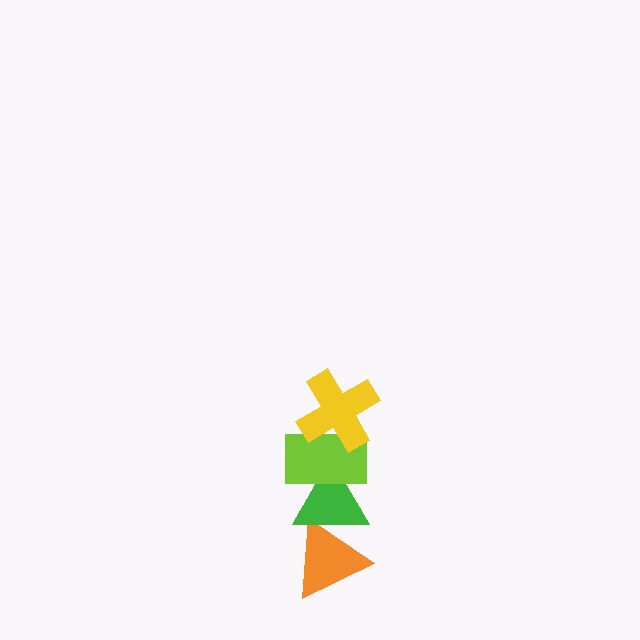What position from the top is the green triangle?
The green triangle is 3rd from the top.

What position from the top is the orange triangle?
The orange triangle is 4th from the top.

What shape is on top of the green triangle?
The lime rectangle is on top of the green triangle.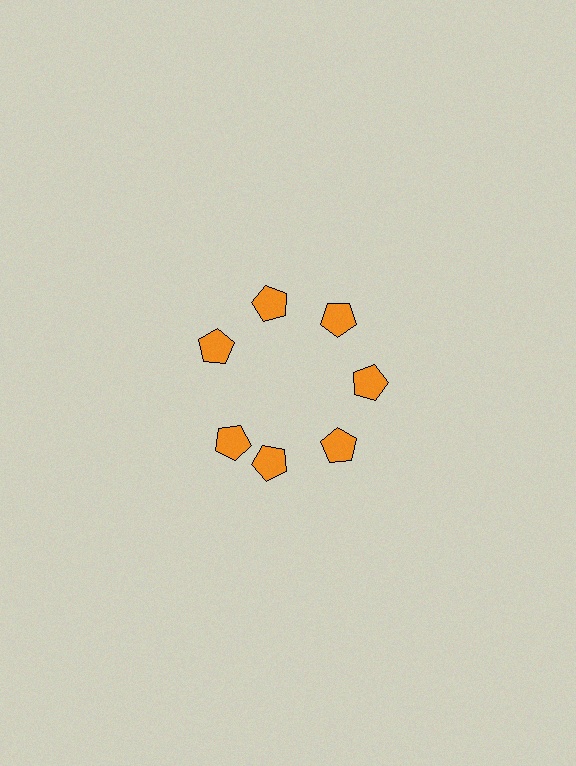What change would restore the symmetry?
The symmetry would be restored by rotating it back into even spacing with its neighbors so that all 7 pentagons sit at equal angles and equal distance from the center.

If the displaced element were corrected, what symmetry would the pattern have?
It would have 7-fold rotational symmetry — the pattern would map onto itself every 51 degrees.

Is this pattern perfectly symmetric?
No. The 7 orange pentagons are arranged in a ring, but one element near the 8 o'clock position is rotated out of alignment along the ring, breaking the 7-fold rotational symmetry.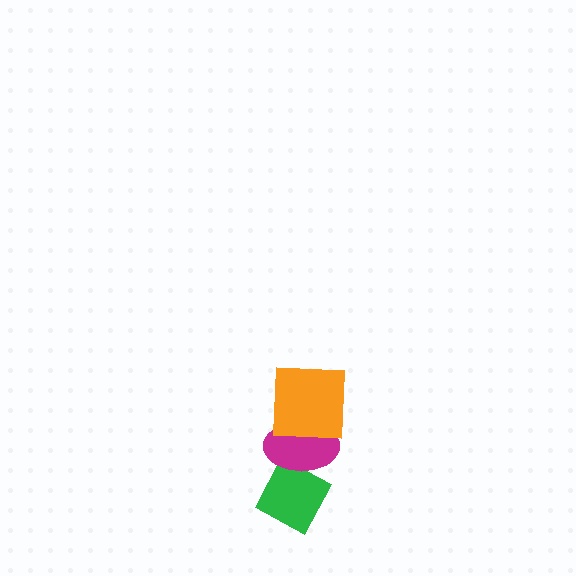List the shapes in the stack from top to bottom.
From top to bottom: the orange square, the magenta ellipse, the green diamond.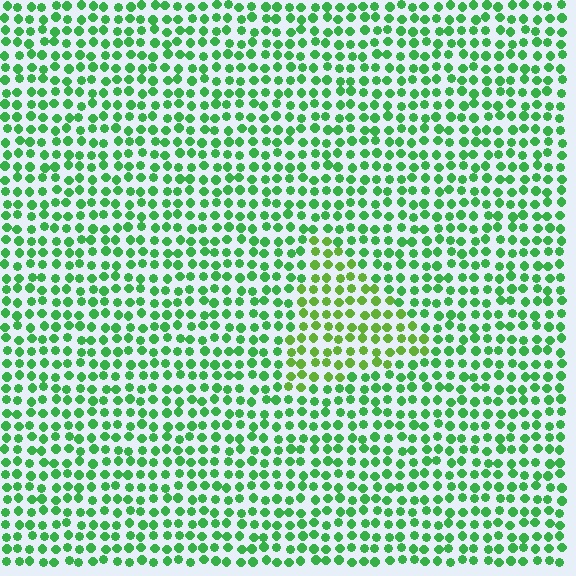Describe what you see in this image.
The image is filled with small green elements in a uniform arrangement. A triangle-shaped region is visible where the elements are tinted to a slightly different hue, forming a subtle color boundary.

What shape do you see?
I see a triangle.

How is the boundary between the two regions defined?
The boundary is defined purely by a slight shift in hue (about 30 degrees). Spacing, size, and orientation are identical on both sides.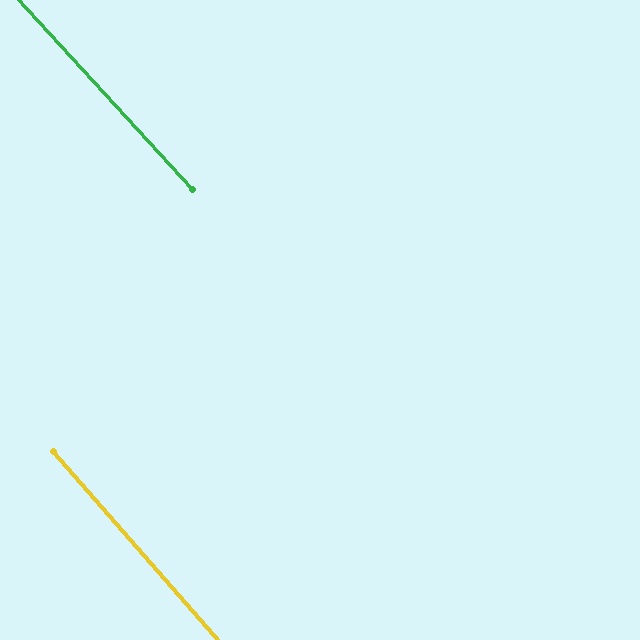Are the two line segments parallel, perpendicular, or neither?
Parallel — their directions differ by only 1.2°.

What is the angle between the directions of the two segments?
Approximately 1 degree.